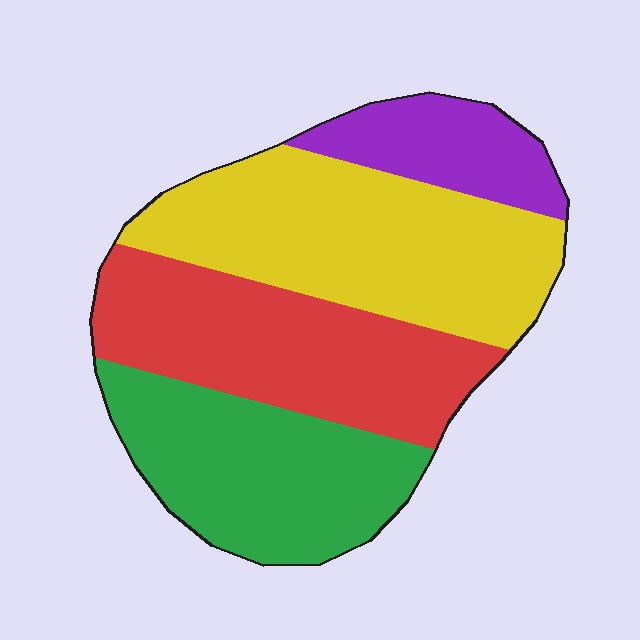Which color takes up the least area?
Purple, at roughly 10%.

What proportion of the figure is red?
Red covers roughly 30% of the figure.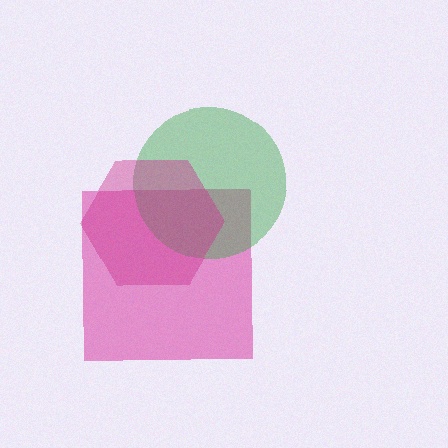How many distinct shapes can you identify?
There are 3 distinct shapes: a pink square, a green circle, a magenta hexagon.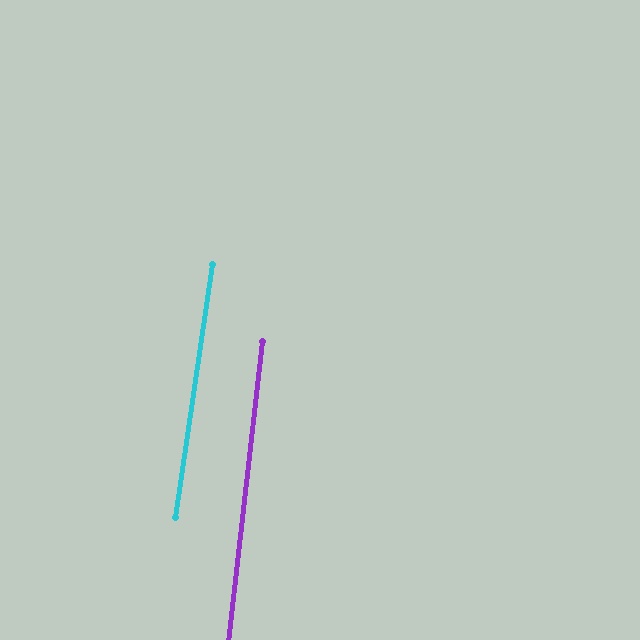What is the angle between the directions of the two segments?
Approximately 2 degrees.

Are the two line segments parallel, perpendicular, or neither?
Parallel — their directions differ by only 1.6°.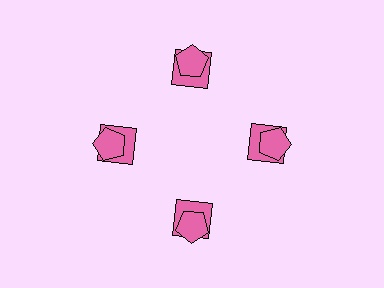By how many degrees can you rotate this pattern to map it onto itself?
The pattern maps onto itself every 90 degrees of rotation.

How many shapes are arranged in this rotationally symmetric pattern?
There are 8 shapes, arranged in 4 groups of 2.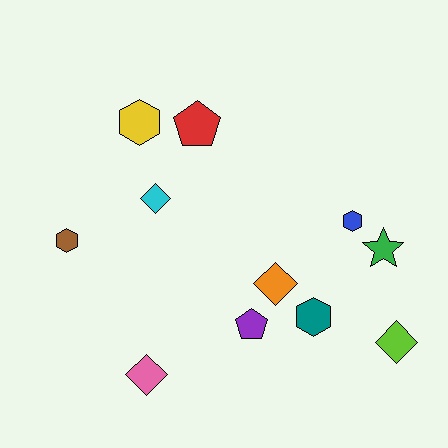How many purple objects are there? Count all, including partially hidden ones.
There is 1 purple object.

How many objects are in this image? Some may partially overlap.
There are 11 objects.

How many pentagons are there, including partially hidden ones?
There are 2 pentagons.